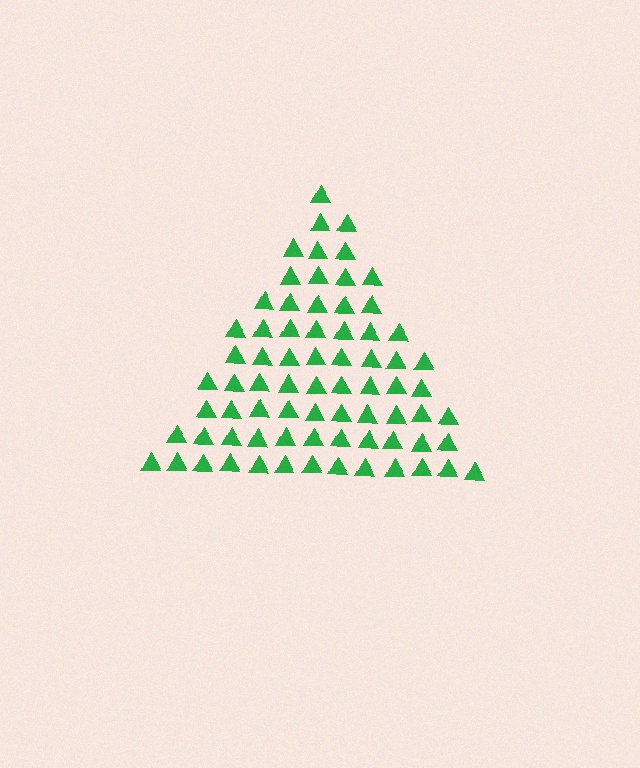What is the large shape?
The large shape is a triangle.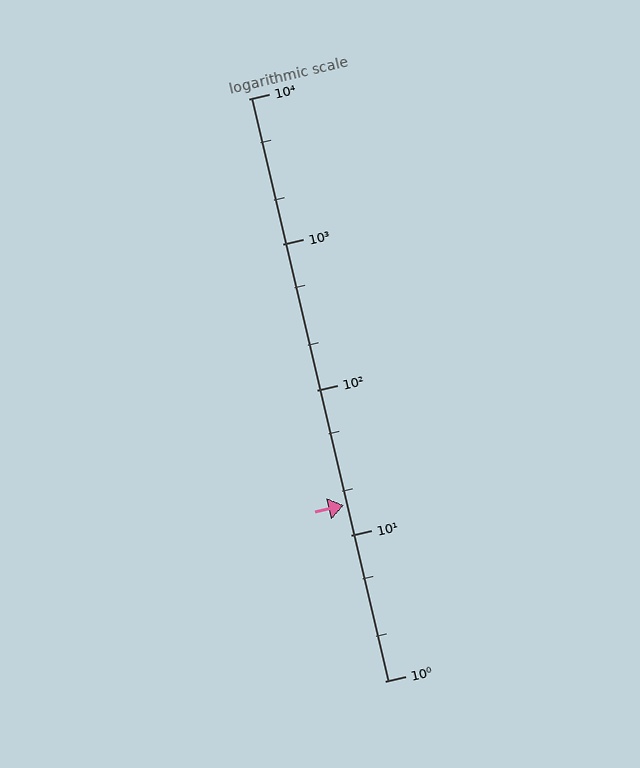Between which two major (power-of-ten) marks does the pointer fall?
The pointer is between 10 and 100.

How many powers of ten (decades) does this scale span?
The scale spans 4 decades, from 1 to 10000.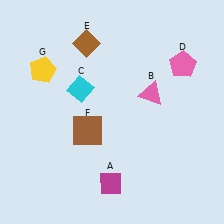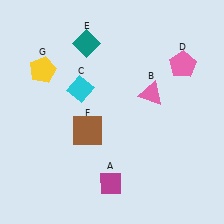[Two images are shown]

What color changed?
The diamond (E) changed from brown in Image 1 to teal in Image 2.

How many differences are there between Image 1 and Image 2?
There is 1 difference between the two images.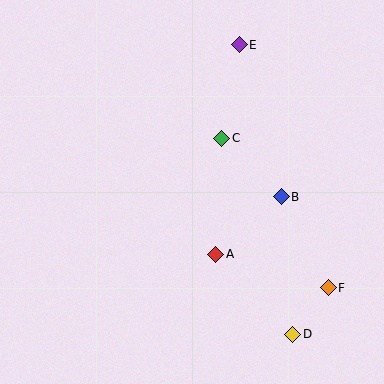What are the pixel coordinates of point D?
Point D is at (293, 334).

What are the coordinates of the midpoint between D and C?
The midpoint between D and C is at (257, 236).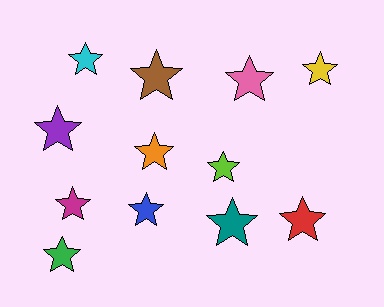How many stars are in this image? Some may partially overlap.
There are 12 stars.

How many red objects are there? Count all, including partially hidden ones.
There is 1 red object.